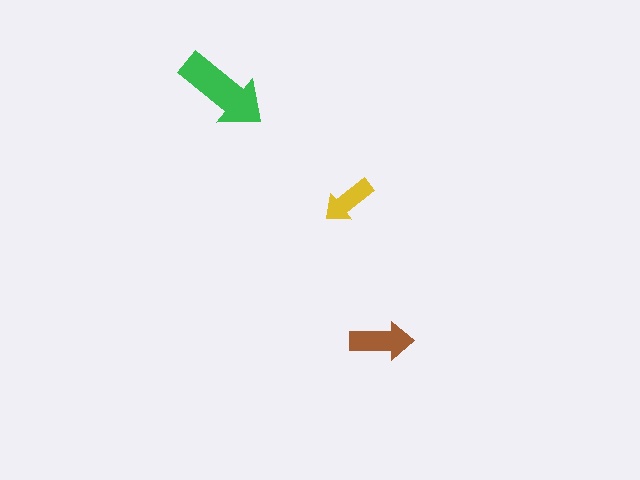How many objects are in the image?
There are 3 objects in the image.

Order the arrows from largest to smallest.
the green one, the brown one, the yellow one.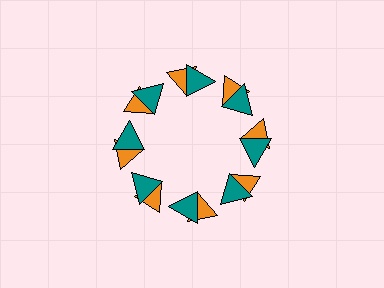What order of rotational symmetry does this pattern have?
This pattern has 8-fold rotational symmetry.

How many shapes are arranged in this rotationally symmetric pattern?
There are 16 shapes, arranged in 8 groups of 2.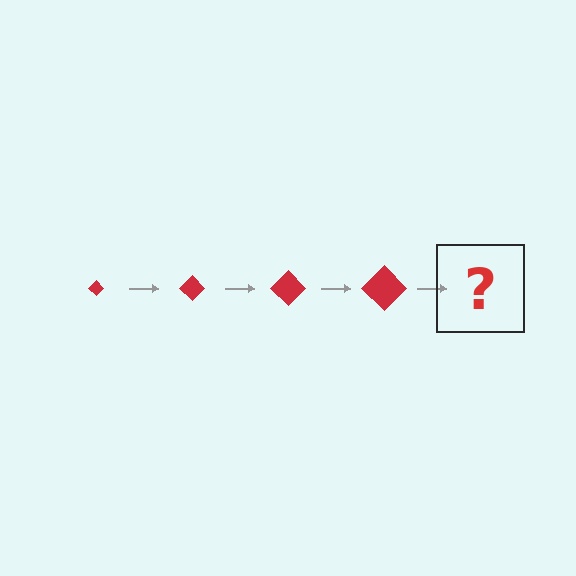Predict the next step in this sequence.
The next step is a red diamond, larger than the previous one.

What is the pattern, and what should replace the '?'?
The pattern is that the diamond gets progressively larger each step. The '?' should be a red diamond, larger than the previous one.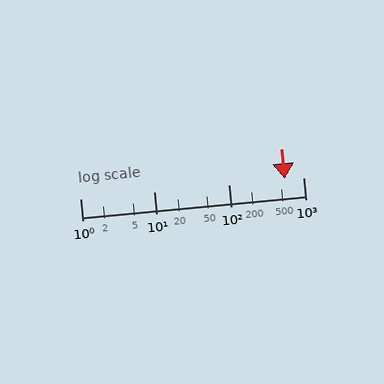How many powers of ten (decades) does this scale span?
The scale spans 3 decades, from 1 to 1000.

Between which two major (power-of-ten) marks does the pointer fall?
The pointer is between 100 and 1000.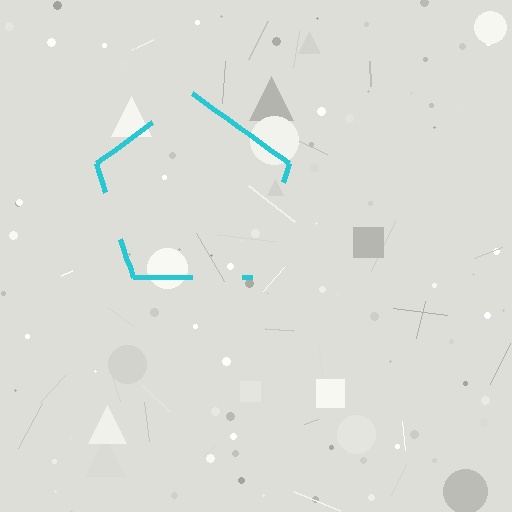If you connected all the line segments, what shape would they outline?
They would outline a pentagon.